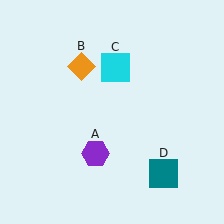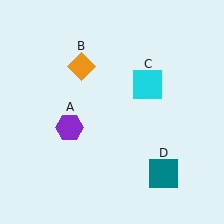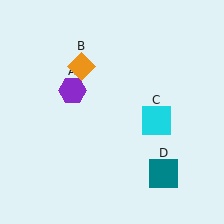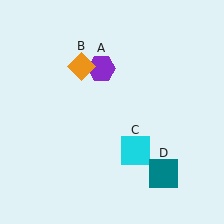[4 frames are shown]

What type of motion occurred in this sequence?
The purple hexagon (object A), cyan square (object C) rotated clockwise around the center of the scene.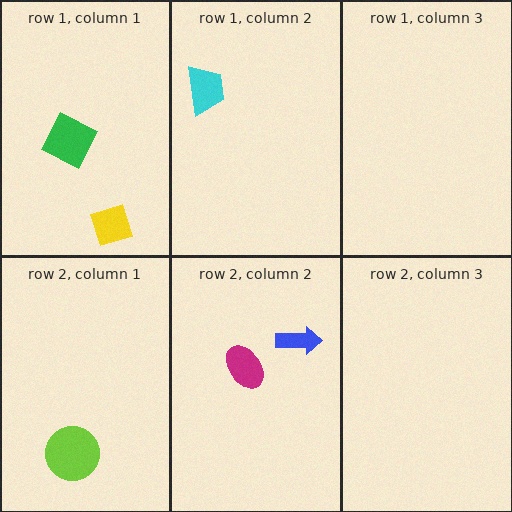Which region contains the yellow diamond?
The row 1, column 1 region.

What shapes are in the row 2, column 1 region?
The lime circle.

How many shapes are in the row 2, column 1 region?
1.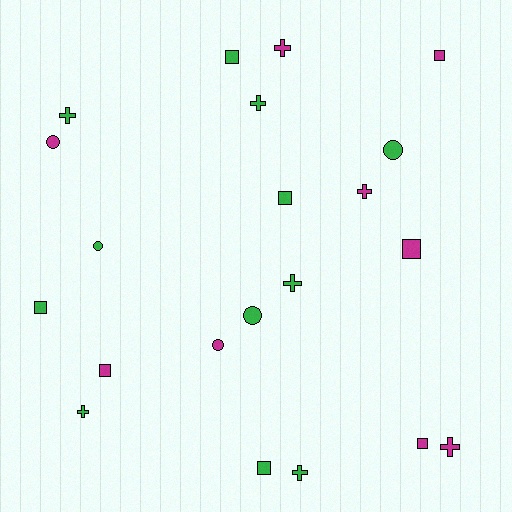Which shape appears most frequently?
Cross, with 8 objects.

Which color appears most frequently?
Green, with 12 objects.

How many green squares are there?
There are 4 green squares.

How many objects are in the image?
There are 21 objects.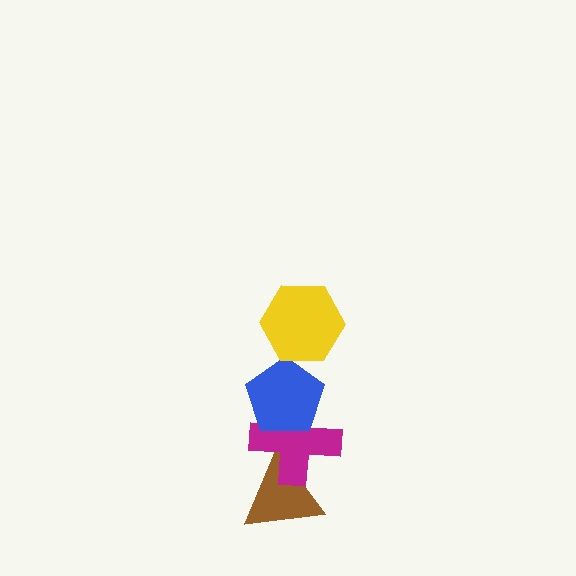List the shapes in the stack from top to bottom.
From top to bottom: the yellow hexagon, the blue pentagon, the magenta cross, the brown triangle.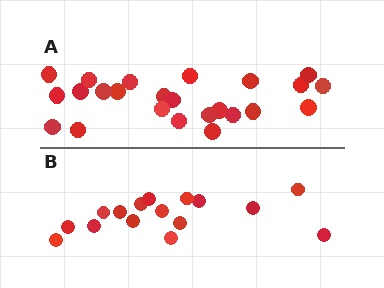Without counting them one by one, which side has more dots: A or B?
Region A (the top region) has more dots.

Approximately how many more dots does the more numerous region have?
Region A has roughly 8 or so more dots than region B.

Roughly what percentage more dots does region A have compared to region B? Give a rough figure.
About 50% more.